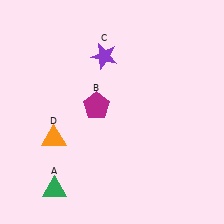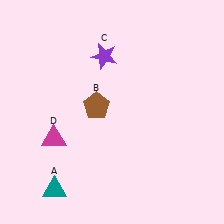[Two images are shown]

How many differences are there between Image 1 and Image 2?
There are 3 differences between the two images.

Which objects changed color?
A changed from green to teal. B changed from magenta to brown. D changed from orange to magenta.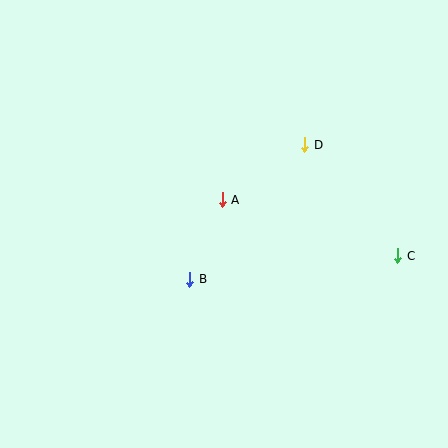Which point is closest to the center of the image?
Point A at (222, 200) is closest to the center.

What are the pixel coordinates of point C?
Point C is at (398, 256).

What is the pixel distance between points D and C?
The distance between D and C is 145 pixels.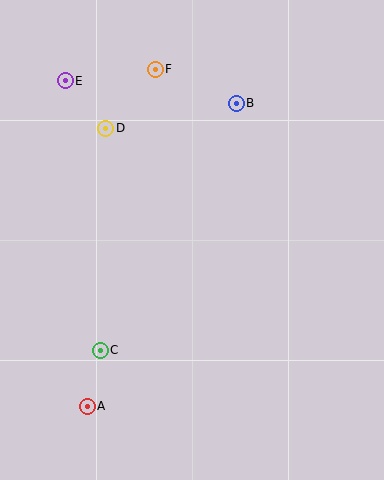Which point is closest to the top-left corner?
Point E is closest to the top-left corner.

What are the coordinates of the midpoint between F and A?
The midpoint between F and A is at (121, 238).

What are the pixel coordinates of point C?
Point C is at (100, 350).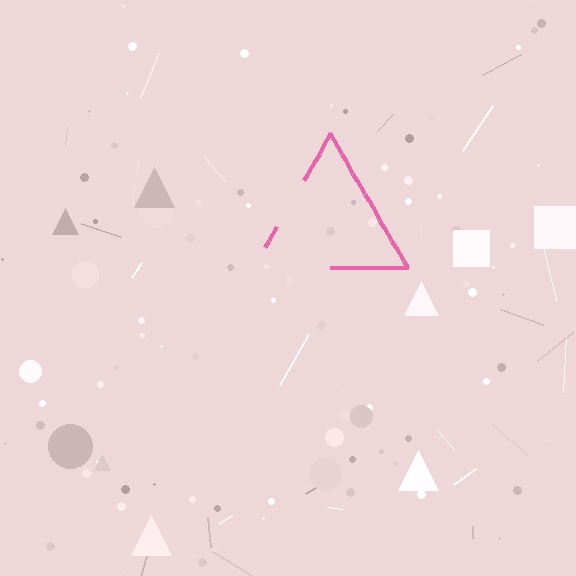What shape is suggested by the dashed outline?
The dashed outline suggests a triangle.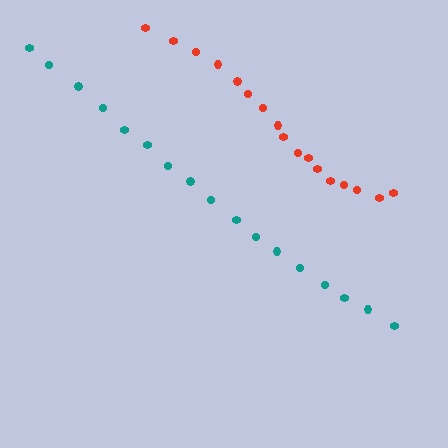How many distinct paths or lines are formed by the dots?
There are 2 distinct paths.